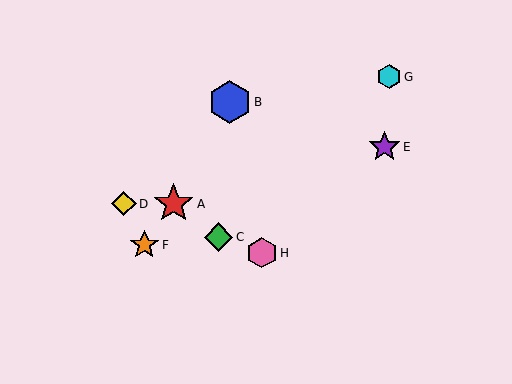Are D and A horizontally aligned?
Yes, both are at y≈204.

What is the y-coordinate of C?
Object C is at y≈237.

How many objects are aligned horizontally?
2 objects (A, D) are aligned horizontally.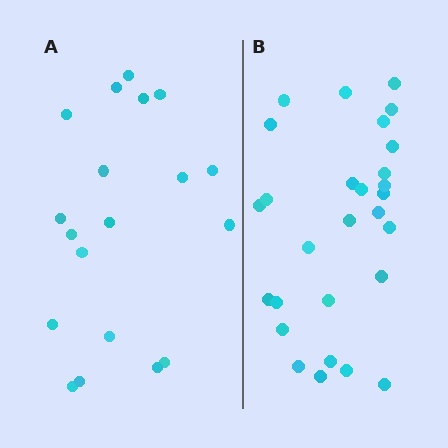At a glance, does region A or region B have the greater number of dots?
Region B (the right region) has more dots.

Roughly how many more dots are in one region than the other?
Region B has roughly 8 or so more dots than region A.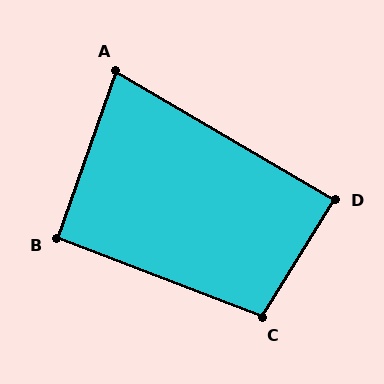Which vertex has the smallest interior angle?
A, at approximately 79 degrees.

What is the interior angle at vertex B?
Approximately 91 degrees (approximately right).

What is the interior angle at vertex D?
Approximately 89 degrees (approximately right).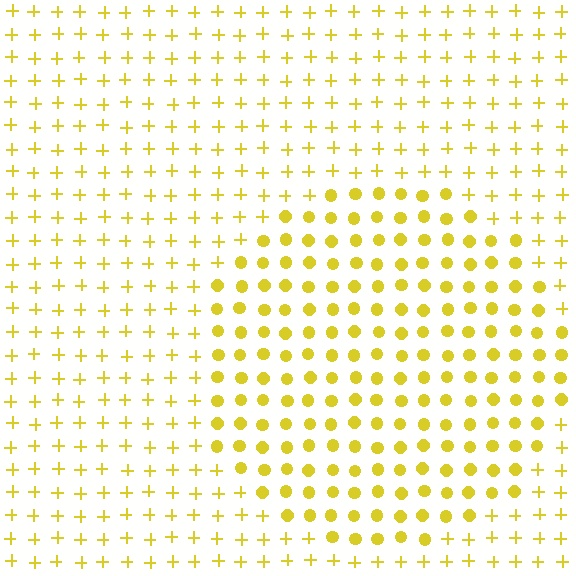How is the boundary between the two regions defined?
The boundary is defined by a change in element shape: circles inside vs. plus signs outside. All elements share the same color and spacing.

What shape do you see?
I see a circle.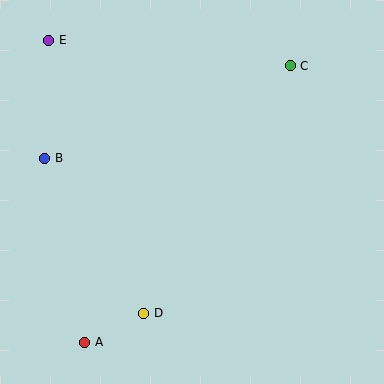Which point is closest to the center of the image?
Point D at (144, 313) is closest to the center.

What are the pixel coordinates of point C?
Point C is at (290, 66).